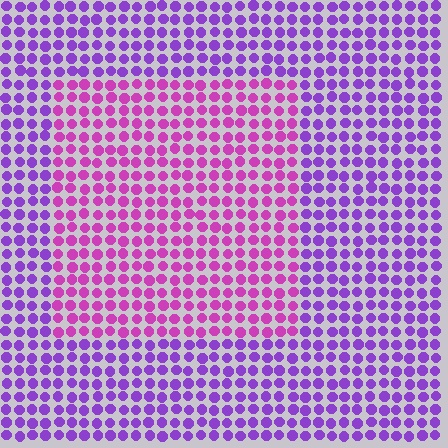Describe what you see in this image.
The image is filled with small purple elements in a uniform arrangement. A rectangle-shaped region is visible where the elements are tinted to a slightly different hue, forming a subtle color boundary.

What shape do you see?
I see a rectangle.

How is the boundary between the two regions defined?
The boundary is defined purely by a slight shift in hue (about 36 degrees). Spacing, size, and orientation are identical on both sides.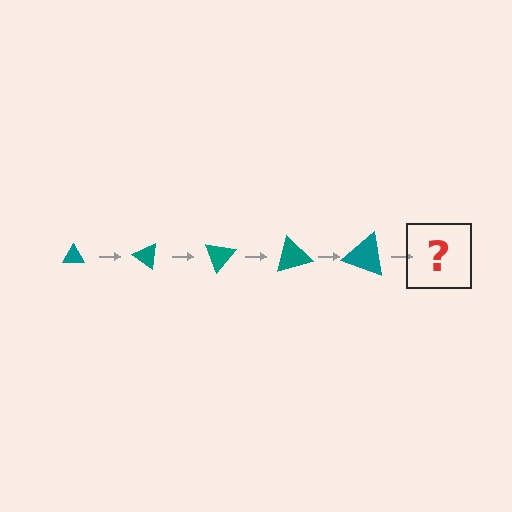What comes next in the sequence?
The next element should be a triangle, larger than the previous one and rotated 175 degrees from the start.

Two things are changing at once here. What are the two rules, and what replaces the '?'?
The two rules are that the triangle grows larger each step and it rotates 35 degrees each step. The '?' should be a triangle, larger than the previous one and rotated 175 degrees from the start.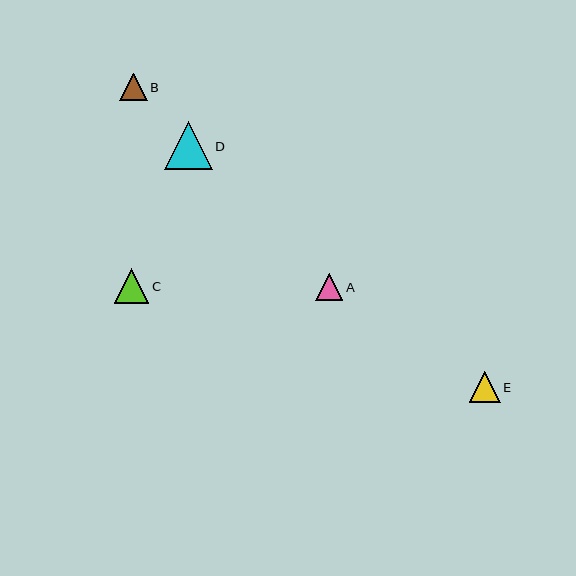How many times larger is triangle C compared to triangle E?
Triangle C is approximately 1.1 times the size of triangle E.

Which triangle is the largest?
Triangle D is the largest with a size of approximately 48 pixels.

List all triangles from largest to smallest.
From largest to smallest: D, C, E, A, B.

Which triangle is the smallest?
Triangle B is the smallest with a size of approximately 27 pixels.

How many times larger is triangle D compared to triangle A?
Triangle D is approximately 1.7 times the size of triangle A.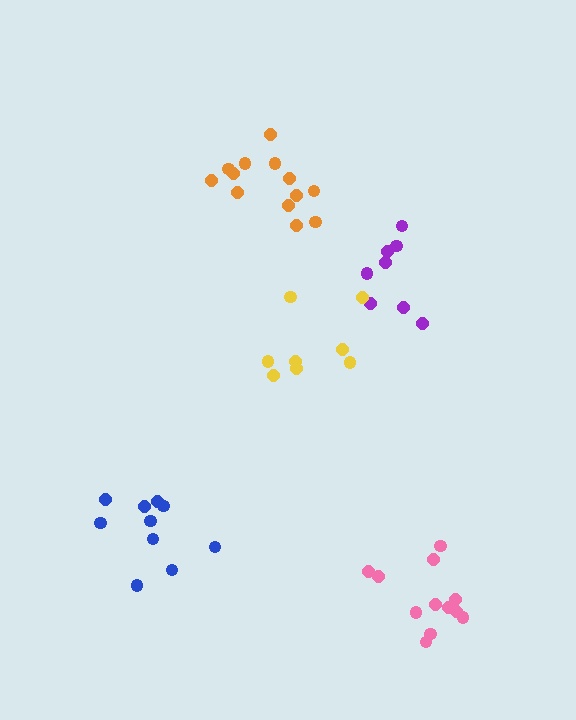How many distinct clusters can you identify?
There are 5 distinct clusters.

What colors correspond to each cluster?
The clusters are colored: purple, blue, orange, yellow, pink.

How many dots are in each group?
Group 1: 8 dots, Group 2: 10 dots, Group 3: 13 dots, Group 4: 8 dots, Group 5: 12 dots (51 total).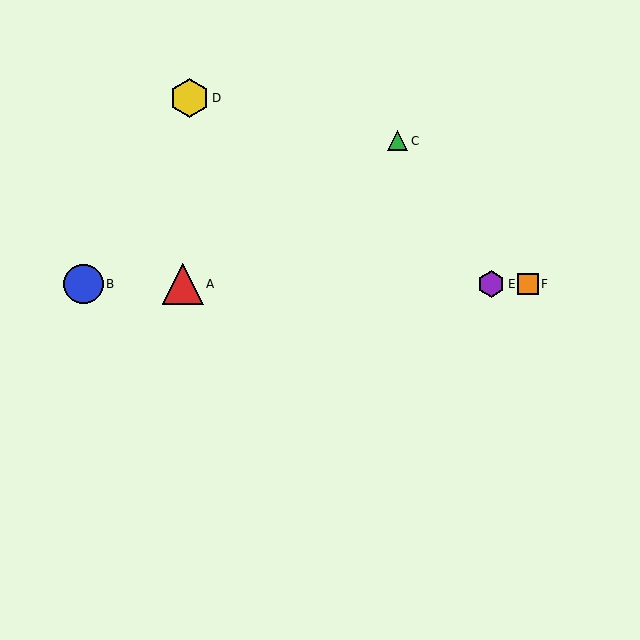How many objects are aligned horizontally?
4 objects (A, B, E, F) are aligned horizontally.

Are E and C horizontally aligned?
No, E is at y≈284 and C is at y≈141.